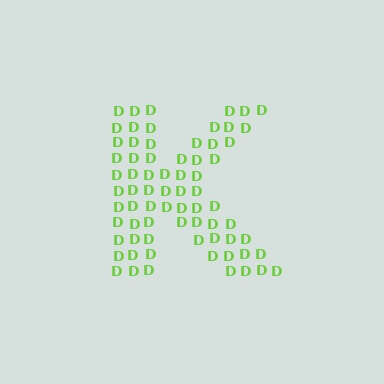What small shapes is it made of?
It is made of small letter D's.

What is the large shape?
The large shape is the letter K.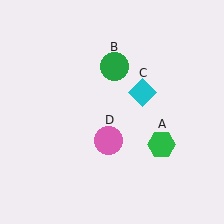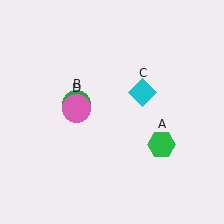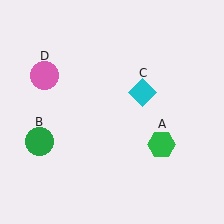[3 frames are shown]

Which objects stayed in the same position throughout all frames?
Green hexagon (object A) and cyan diamond (object C) remained stationary.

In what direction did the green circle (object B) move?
The green circle (object B) moved down and to the left.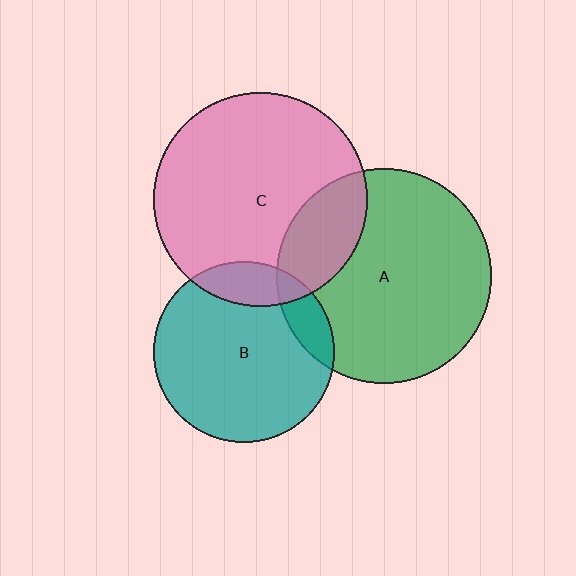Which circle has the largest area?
Circle A (green).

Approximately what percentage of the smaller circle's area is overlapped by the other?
Approximately 15%.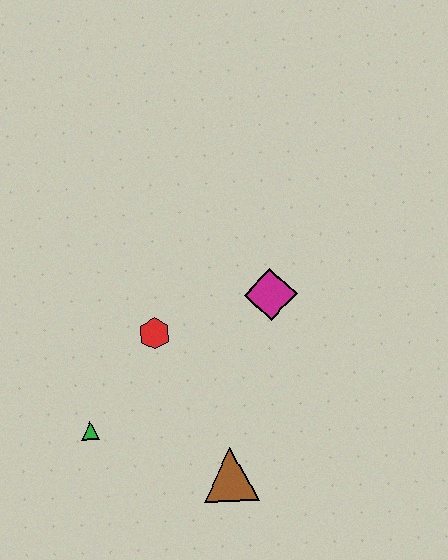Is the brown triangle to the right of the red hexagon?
Yes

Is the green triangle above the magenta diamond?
No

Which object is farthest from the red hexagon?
The brown triangle is farthest from the red hexagon.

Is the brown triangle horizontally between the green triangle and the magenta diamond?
Yes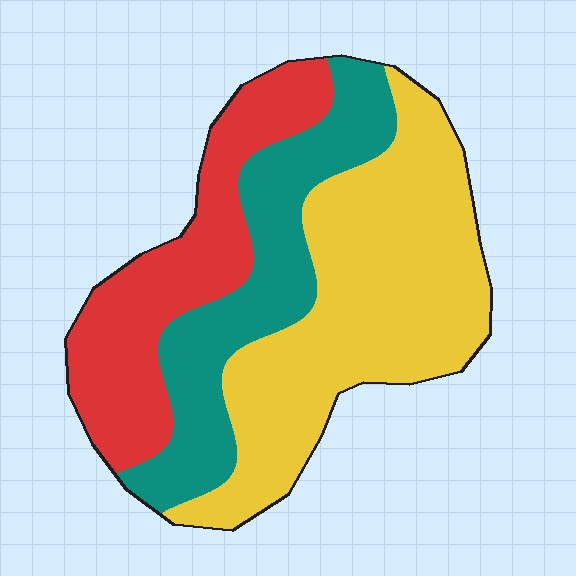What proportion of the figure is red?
Red covers roughly 25% of the figure.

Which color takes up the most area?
Yellow, at roughly 45%.